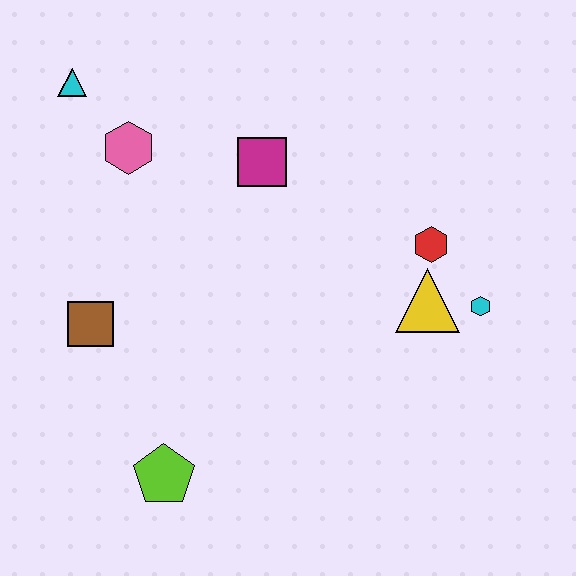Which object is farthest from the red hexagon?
The cyan triangle is farthest from the red hexagon.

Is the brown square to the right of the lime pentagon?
No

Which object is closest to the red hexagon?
The yellow triangle is closest to the red hexagon.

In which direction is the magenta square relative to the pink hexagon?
The magenta square is to the right of the pink hexagon.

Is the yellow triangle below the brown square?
No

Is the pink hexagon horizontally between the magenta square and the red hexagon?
No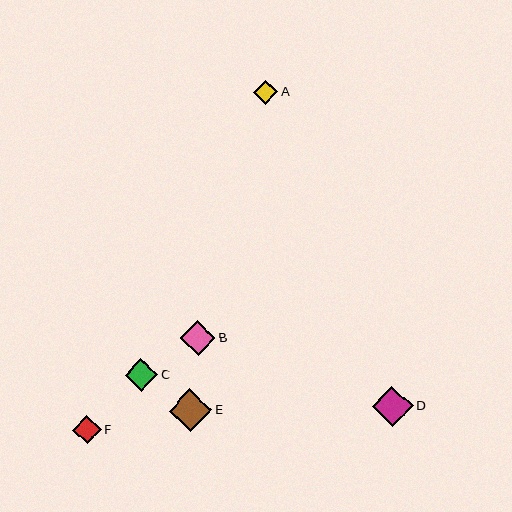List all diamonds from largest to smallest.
From largest to smallest: E, D, B, C, F, A.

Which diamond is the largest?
Diamond E is the largest with a size of approximately 42 pixels.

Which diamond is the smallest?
Diamond A is the smallest with a size of approximately 24 pixels.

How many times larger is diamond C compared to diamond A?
Diamond C is approximately 1.4 times the size of diamond A.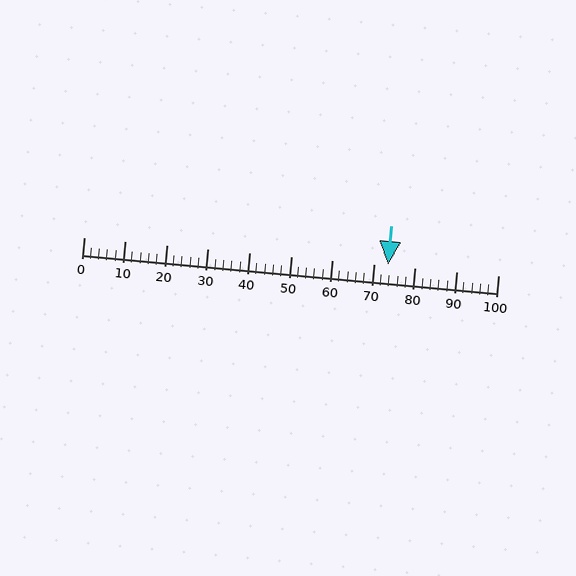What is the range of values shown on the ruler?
The ruler shows values from 0 to 100.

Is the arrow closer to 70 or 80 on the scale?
The arrow is closer to 70.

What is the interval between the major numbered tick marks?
The major tick marks are spaced 10 units apart.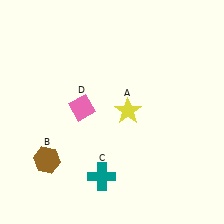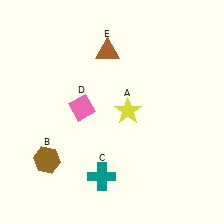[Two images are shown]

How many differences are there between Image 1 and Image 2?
There is 1 difference between the two images.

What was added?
A brown triangle (E) was added in Image 2.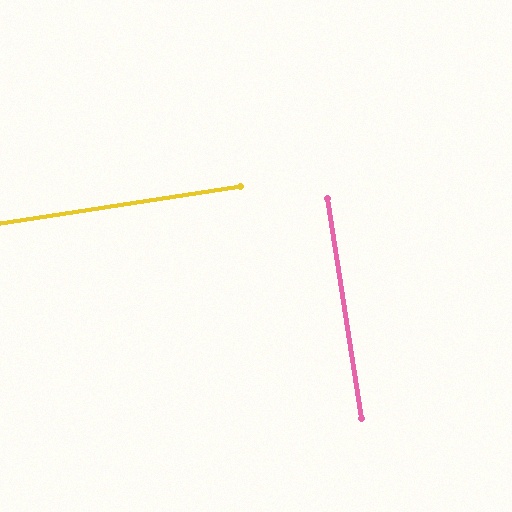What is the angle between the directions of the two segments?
Approximately 90 degrees.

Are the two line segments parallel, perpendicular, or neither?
Perpendicular — they meet at approximately 90°.